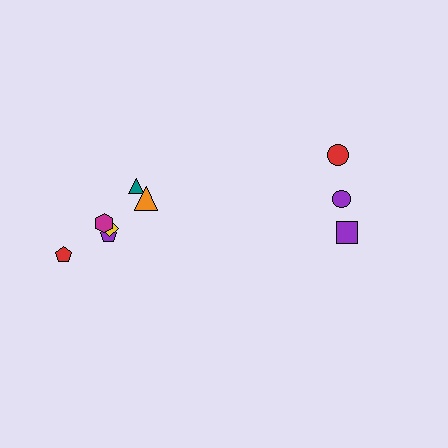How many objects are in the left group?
There are 6 objects.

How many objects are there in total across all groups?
There are 9 objects.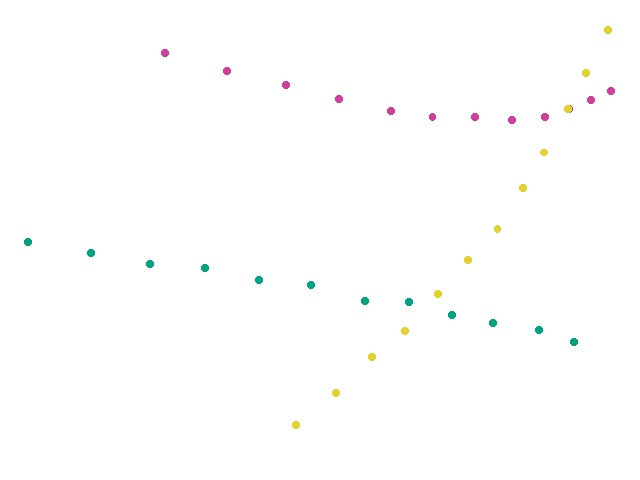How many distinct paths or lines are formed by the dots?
There are 3 distinct paths.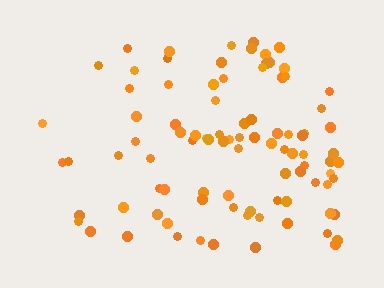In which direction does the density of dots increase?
From left to right, with the right side densest.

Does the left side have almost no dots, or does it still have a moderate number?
Still a moderate number, just noticeably fewer than the right.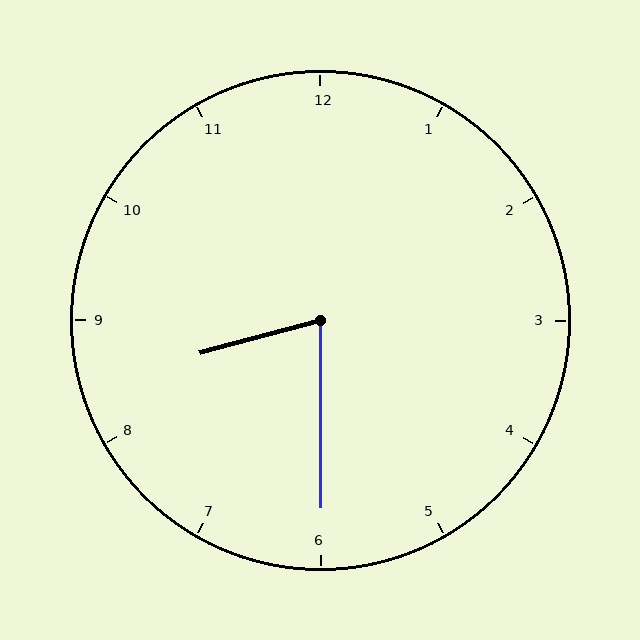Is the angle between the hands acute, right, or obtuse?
It is acute.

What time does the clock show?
8:30.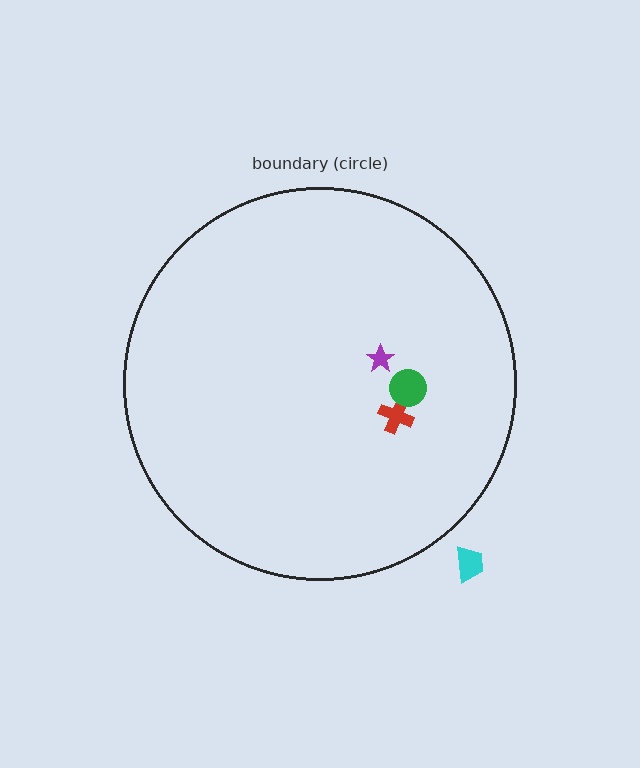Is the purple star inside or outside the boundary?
Inside.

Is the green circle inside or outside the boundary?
Inside.